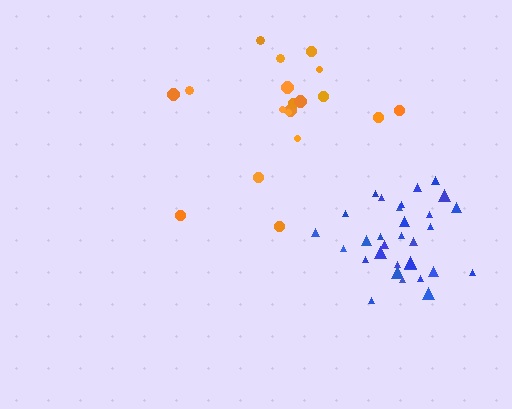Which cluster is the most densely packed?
Blue.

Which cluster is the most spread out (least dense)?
Orange.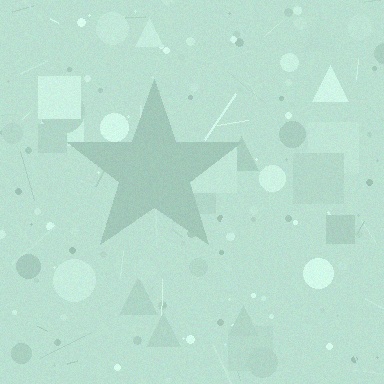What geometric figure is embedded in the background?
A star is embedded in the background.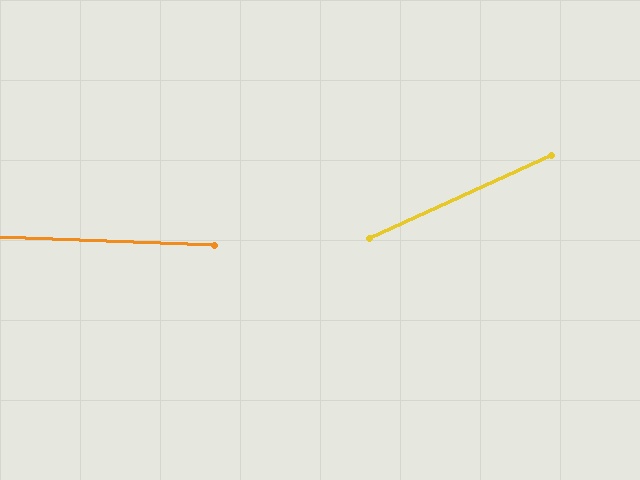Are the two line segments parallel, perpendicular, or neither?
Neither parallel nor perpendicular — they differ by about 27°.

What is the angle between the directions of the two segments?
Approximately 27 degrees.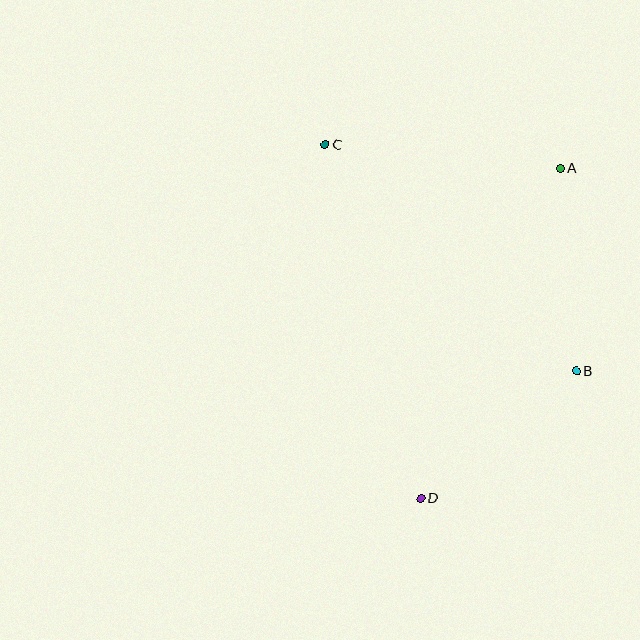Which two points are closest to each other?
Points B and D are closest to each other.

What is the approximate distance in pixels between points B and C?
The distance between B and C is approximately 338 pixels.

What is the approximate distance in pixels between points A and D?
The distance between A and D is approximately 359 pixels.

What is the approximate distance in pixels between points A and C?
The distance between A and C is approximately 236 pixels.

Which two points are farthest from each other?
Points C and D are farthest from each other.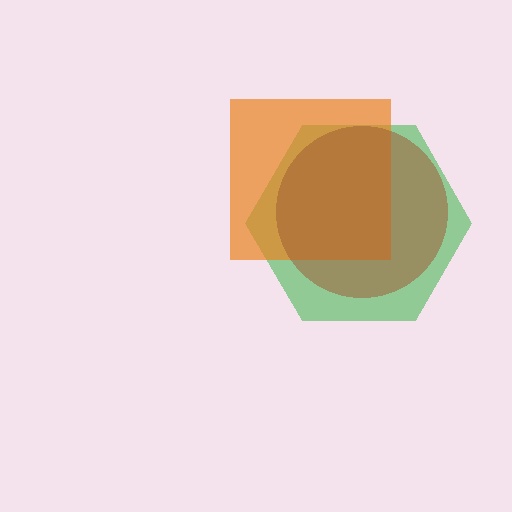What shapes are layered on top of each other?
The layered shapes are: a green hexagon, an orange square, a brown circle.